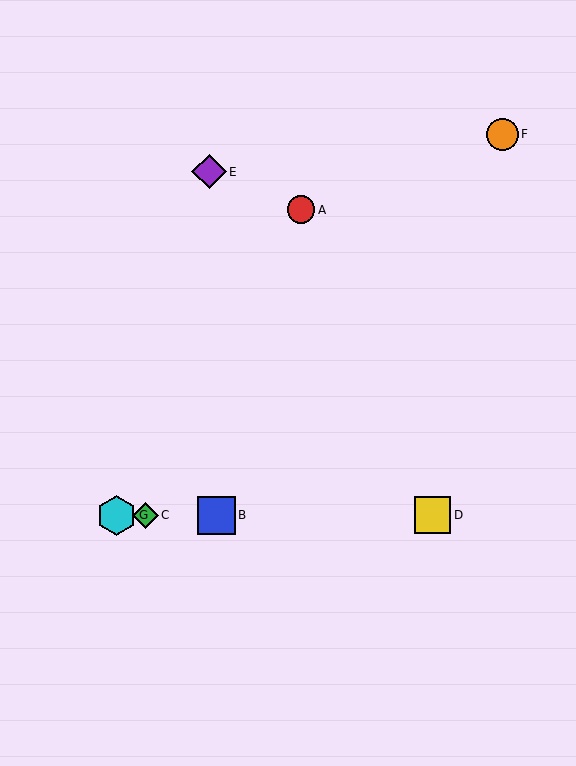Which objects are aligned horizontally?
Objects B, C, D, G are aligned horizontally.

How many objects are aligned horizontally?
4 objects (B, C, D, G) are aligned horizontally.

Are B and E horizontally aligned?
No, B is at y≈515 and E is at y≈172.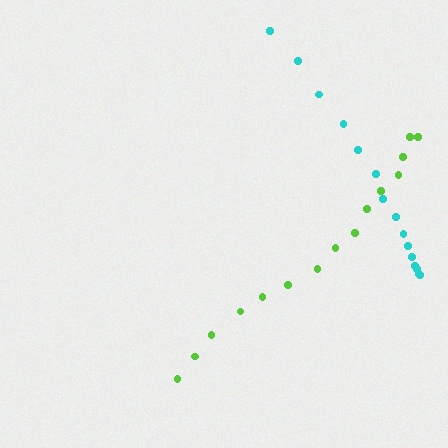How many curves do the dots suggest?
There are 2 distinct paths.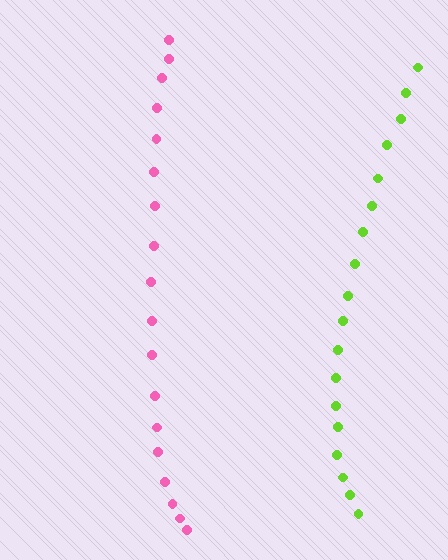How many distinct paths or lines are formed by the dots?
There are 2 distinct paths.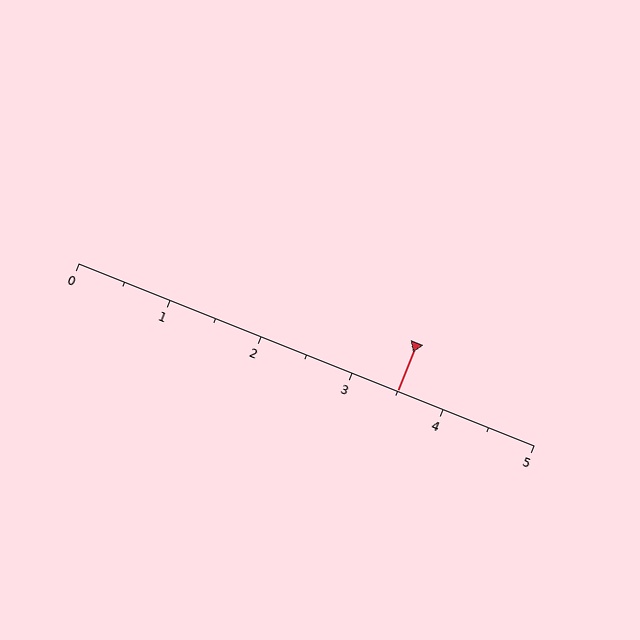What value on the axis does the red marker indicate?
The marker indicates approximately 3.5.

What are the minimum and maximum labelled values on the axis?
The axis runs from 0 to 5.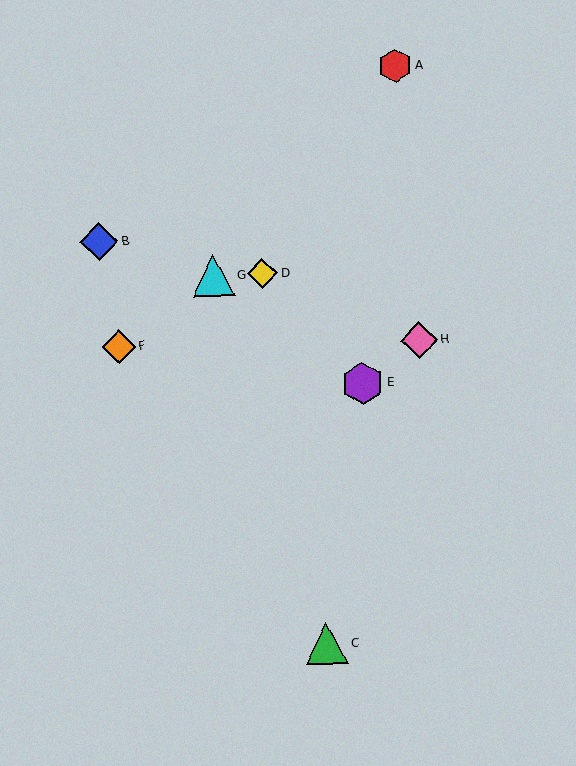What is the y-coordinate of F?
Object F is at y≈347.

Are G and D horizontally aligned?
Yes, both are at y≈275.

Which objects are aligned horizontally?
Objects D, G are aligned horizontally.